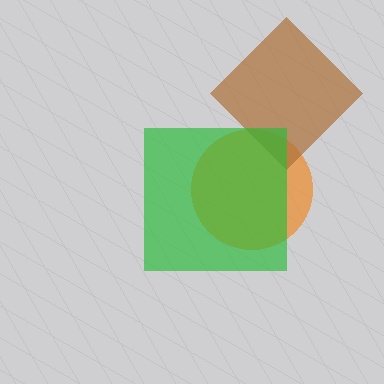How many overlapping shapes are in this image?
There are 3 overlapping shapes in the image.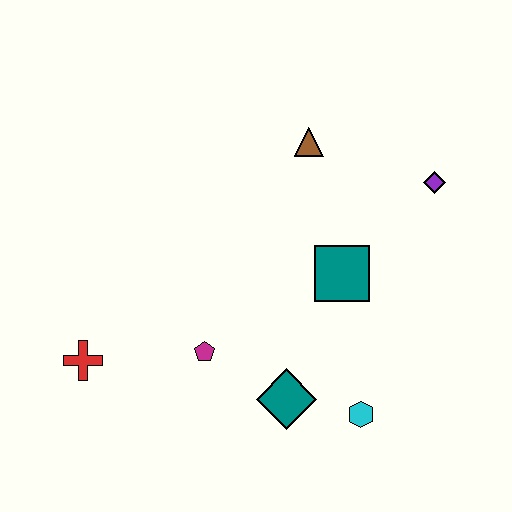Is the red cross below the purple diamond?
Yes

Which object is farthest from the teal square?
The red cross is farthest from the teal square.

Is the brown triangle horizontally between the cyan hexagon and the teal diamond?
Yes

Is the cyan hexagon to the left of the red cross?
No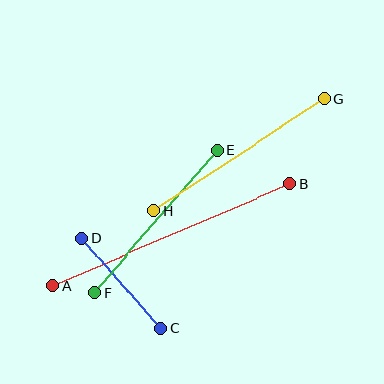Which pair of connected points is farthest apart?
Points A and B are farthest apart.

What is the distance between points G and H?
The distance is approximately 205 pixels.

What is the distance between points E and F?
The distance is approximately 188 pixels.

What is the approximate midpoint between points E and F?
The midpoint is at approximately (156, 221) pixels.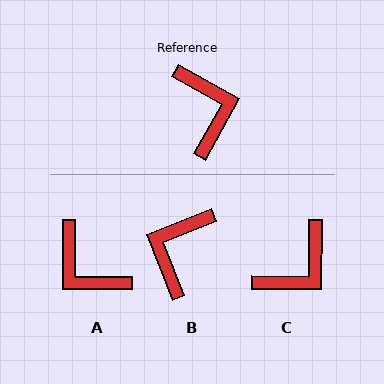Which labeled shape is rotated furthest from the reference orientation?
A, about 151 degrees away.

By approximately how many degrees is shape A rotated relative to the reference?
Approximately 151 degrees clockwise.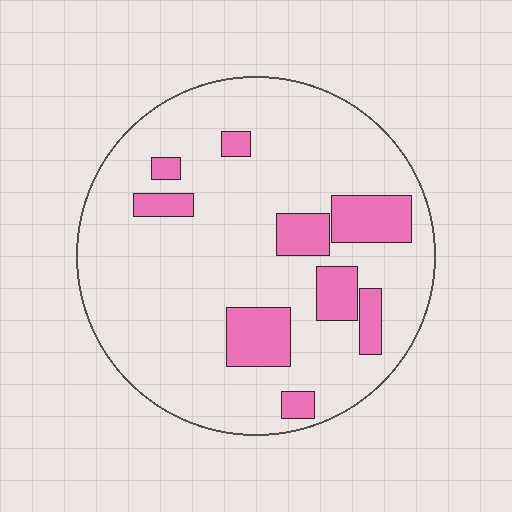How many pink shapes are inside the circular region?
9.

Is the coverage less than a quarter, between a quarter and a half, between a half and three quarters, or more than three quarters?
Less than a quarter.